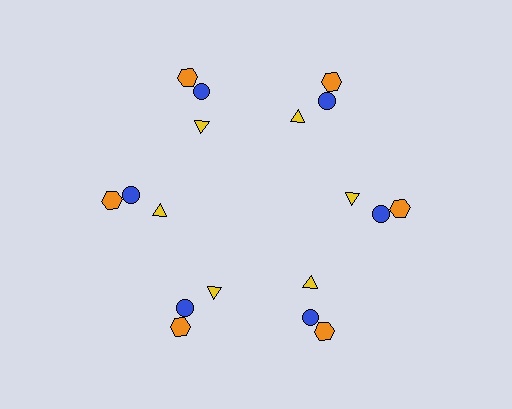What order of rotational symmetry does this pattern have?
This pattern has 6-fold rotational symmetry.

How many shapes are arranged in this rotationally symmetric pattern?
There are 18 shapes, arranged in 6 groups of 3.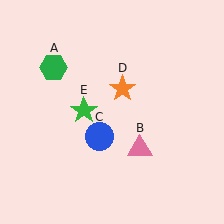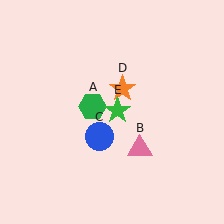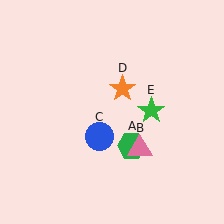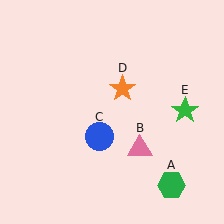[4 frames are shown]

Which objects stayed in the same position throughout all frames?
Pink triangle (object B) and blue circle (object C) and orange star (object D) remained stationary.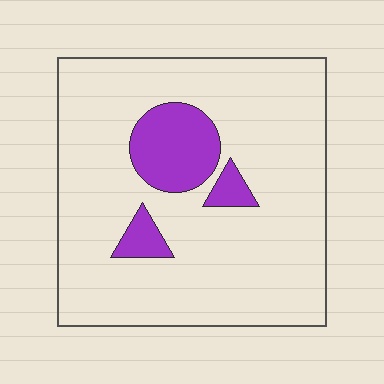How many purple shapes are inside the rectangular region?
3.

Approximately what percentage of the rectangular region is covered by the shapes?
Approximately 15%.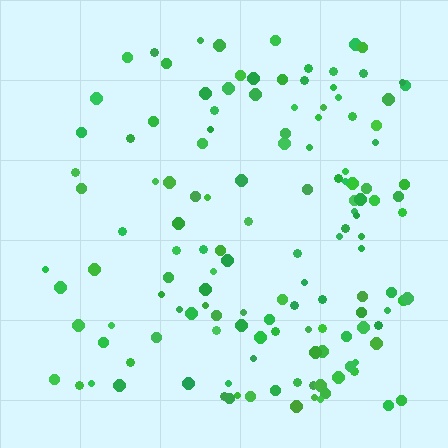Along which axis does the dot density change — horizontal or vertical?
Horizontal.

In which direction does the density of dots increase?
From left to right, with the right side densest.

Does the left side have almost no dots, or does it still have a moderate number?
Still a moderate number, just noticeably fewer than the right.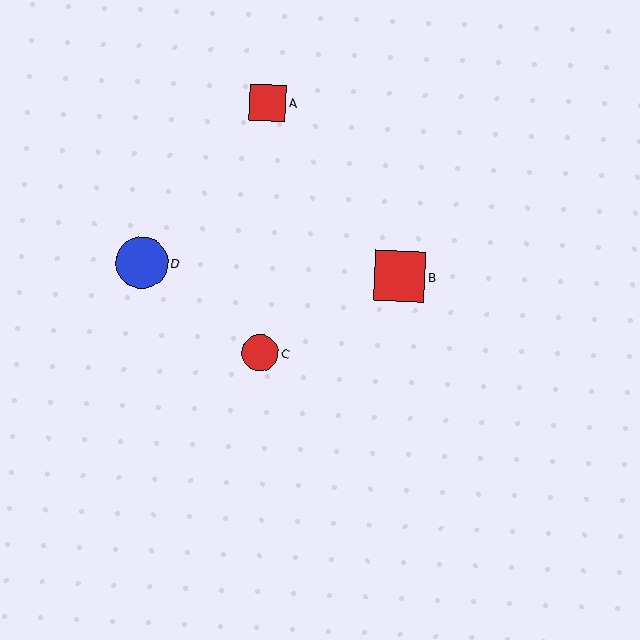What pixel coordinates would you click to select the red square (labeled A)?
Click at (268, 103) to select the red square A.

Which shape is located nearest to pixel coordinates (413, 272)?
The red square (labeled B) at (400, 276) is nearest to that location.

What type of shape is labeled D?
Shape D is a blue circle.